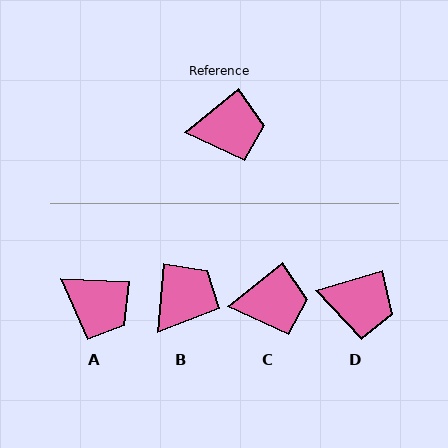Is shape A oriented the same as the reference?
No, it is off by about 41 degrees.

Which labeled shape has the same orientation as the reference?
C.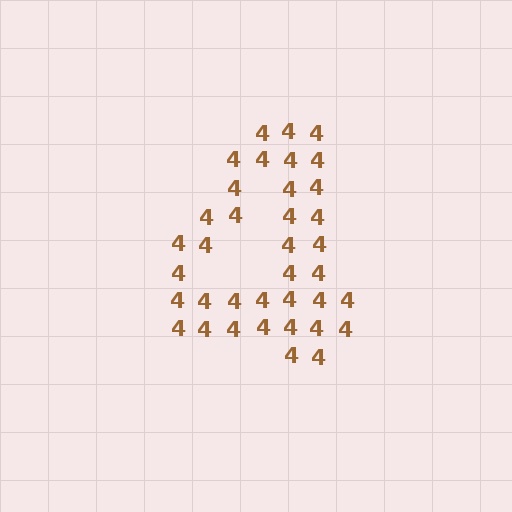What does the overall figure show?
The overall figure shows the digit 4.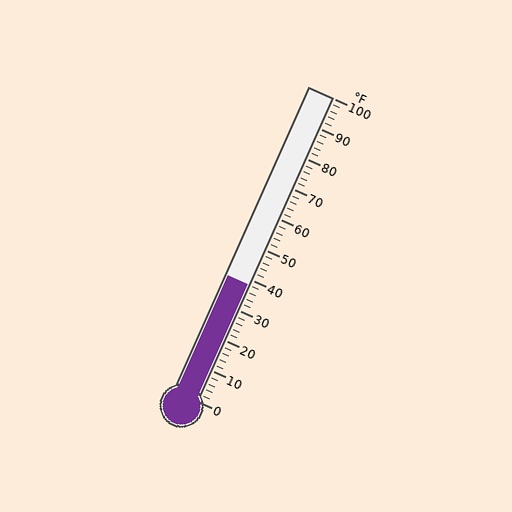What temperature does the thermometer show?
The thermometer shows approximately 38°F.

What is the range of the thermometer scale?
The thermometer scale ranges from 0°F to 100°F.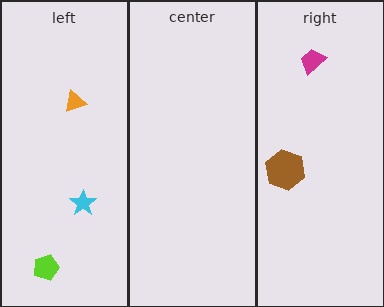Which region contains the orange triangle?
The left region.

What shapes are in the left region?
The orange triangle, the lime pentagon, the cyan star.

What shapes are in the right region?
The magenta trapezoid, the brown hexagon.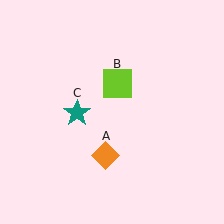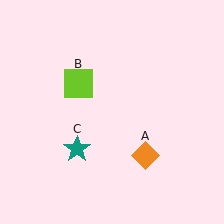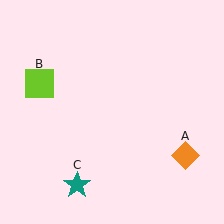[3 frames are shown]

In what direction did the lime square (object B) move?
The lime square (object B) moved left.